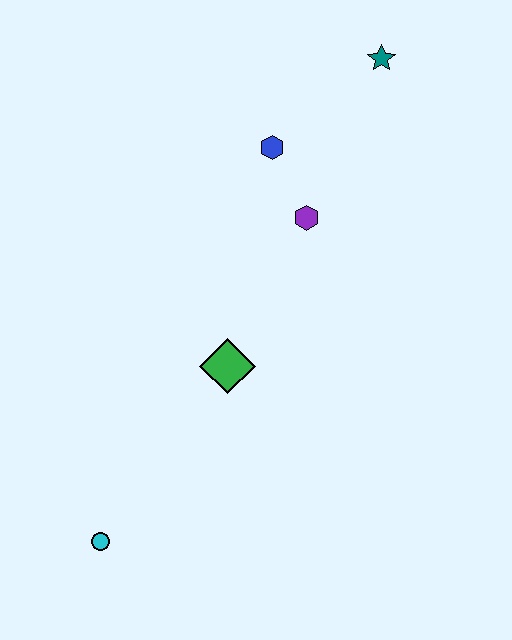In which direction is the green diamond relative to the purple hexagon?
The green diamond is below the purple hexagon.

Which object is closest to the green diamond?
The purple hexagon is closest to the green diamond.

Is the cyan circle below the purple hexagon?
Yes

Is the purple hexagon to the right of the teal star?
No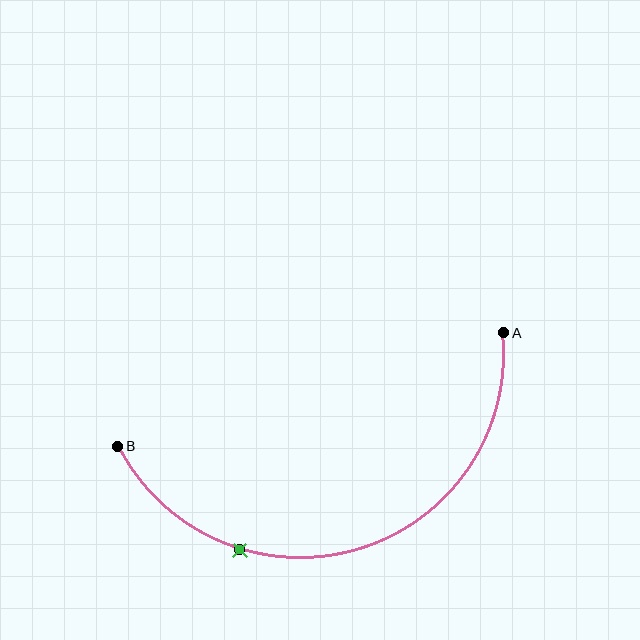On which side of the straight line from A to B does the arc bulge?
The arc bulges below the straight line connecting A and B.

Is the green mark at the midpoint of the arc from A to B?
No. The green mark lies on the arc but is closer to endpoint B. The arc midpoint would be at the point on the curve equidistant along the arc from both A and B.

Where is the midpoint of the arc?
The arc midpoint is the point on the curve farthest from the straight line joining A and B. It sits below that line.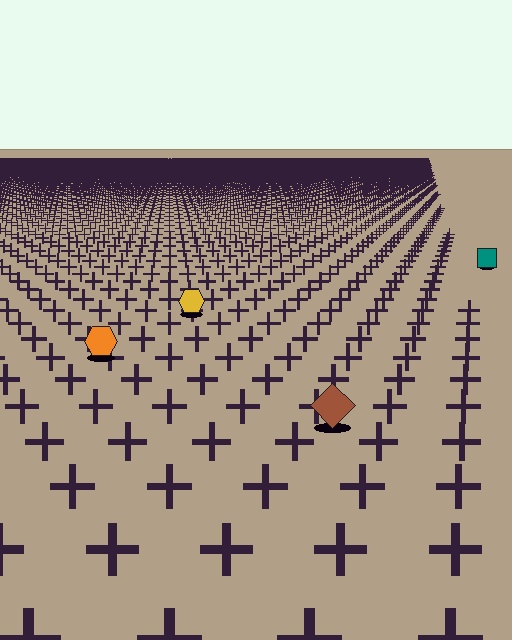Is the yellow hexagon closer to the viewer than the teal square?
Yes. The yellow hexagon is closer — you can tell from the texture gradient: the ground texture is coarser near it.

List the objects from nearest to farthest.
From nearest to farthest: the brown diamond, the orange hexagon, the yellow hexagon, the teal square.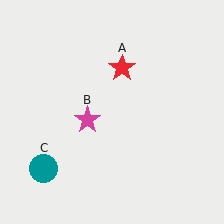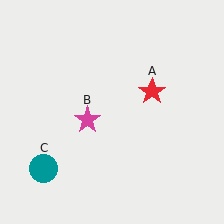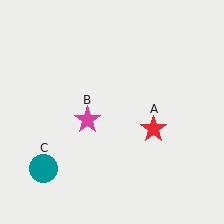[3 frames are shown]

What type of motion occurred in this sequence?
The red star (object A) rotated clockwise around the center of the scene.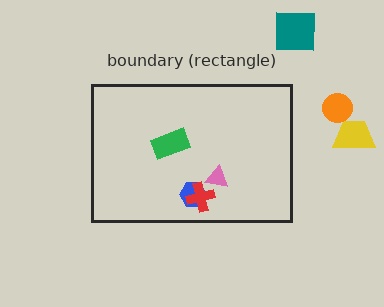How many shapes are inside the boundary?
4 inside, 3 outside.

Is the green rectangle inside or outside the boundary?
Inside.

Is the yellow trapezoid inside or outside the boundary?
Outside.